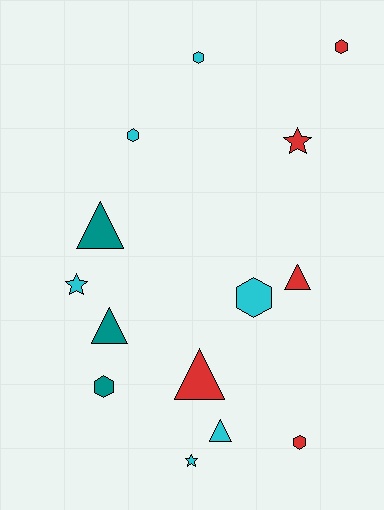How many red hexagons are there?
There are 2 red hexagons.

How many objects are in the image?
There are 14 objects.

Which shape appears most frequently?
Hexagon, with 6 objects.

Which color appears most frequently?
Cyan, with 6 objects.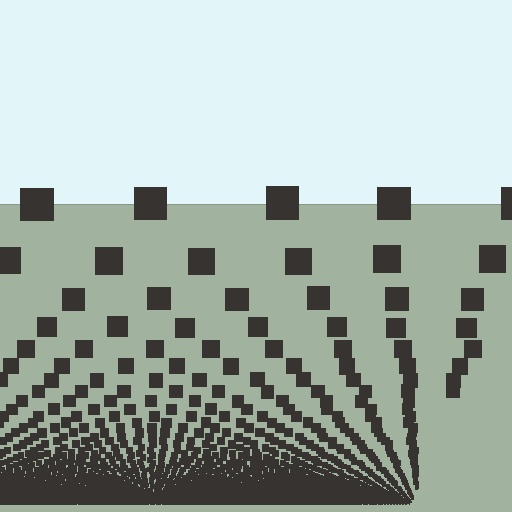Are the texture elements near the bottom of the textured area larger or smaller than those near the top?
Smaller. The gradient is inverted — elements near the bottom are smaller and denser.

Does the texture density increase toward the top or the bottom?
Density increases toward the bottom.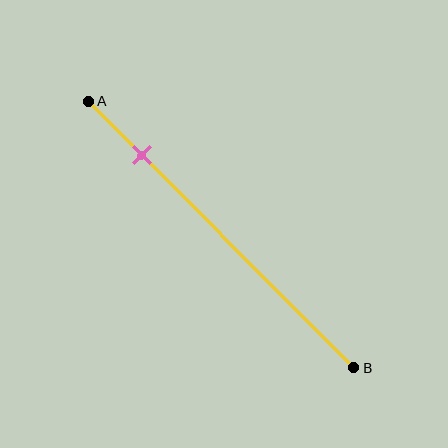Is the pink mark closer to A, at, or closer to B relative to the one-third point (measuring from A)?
The pink mark is closer to point A than the one-third point of segment AB.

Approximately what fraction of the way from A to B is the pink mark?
The pink mark is approximately 20% of the way from A to B.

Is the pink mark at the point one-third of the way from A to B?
No, the mark is at about 20% from A, not at the 33% one-third point.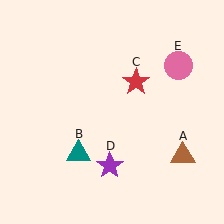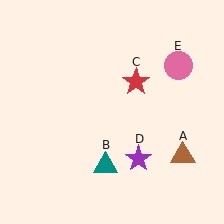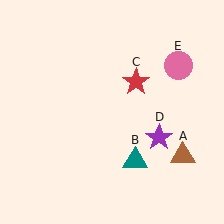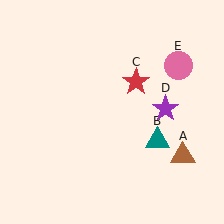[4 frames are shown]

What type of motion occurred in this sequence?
The teal triangle (object B), purple star (object D) rotated counterclockwise around the center of the scene.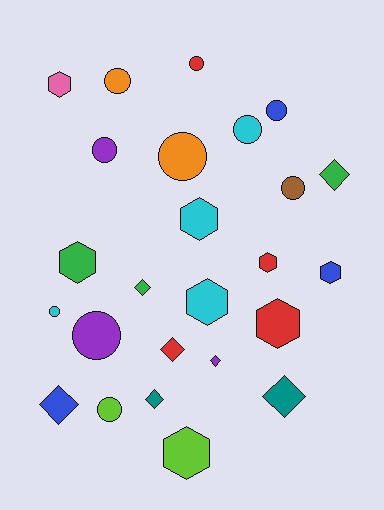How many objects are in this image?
There are 25 objects.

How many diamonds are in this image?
There are 7 diamonds.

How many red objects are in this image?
There are 4 red objects.